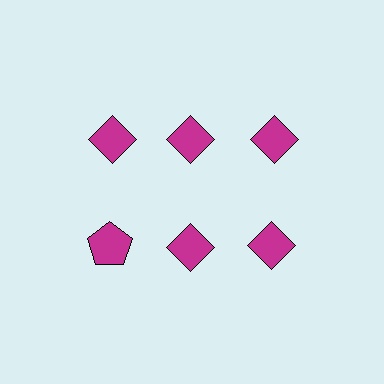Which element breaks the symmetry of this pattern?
The magenta pentagon in the second row, leftmost column breaks the symmetry. All other shapes are magenta diamonds.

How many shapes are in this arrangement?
There are 6 shapes arranged in a grid pattern.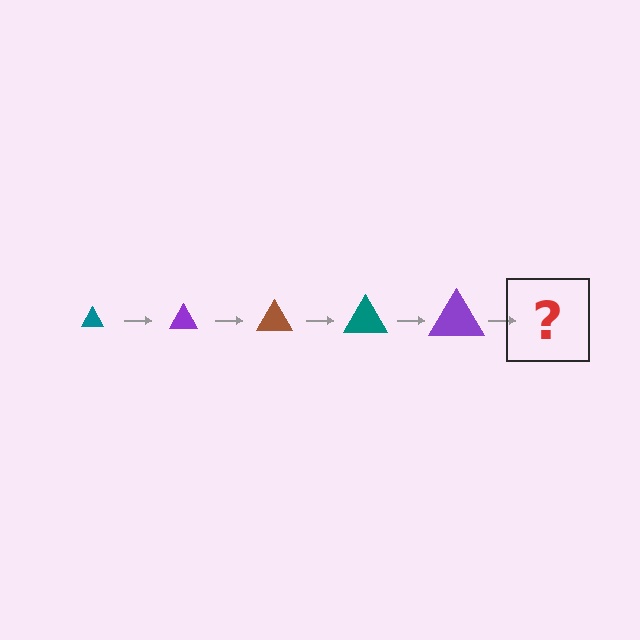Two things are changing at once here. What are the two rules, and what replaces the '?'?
The two rules are that the triangle grows larger each step and the color cycles through teal, purple, and brown. The '?' should be a brown triangle, larger than the previous one.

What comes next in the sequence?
The next element should be a brown triangle, larger than the previous one.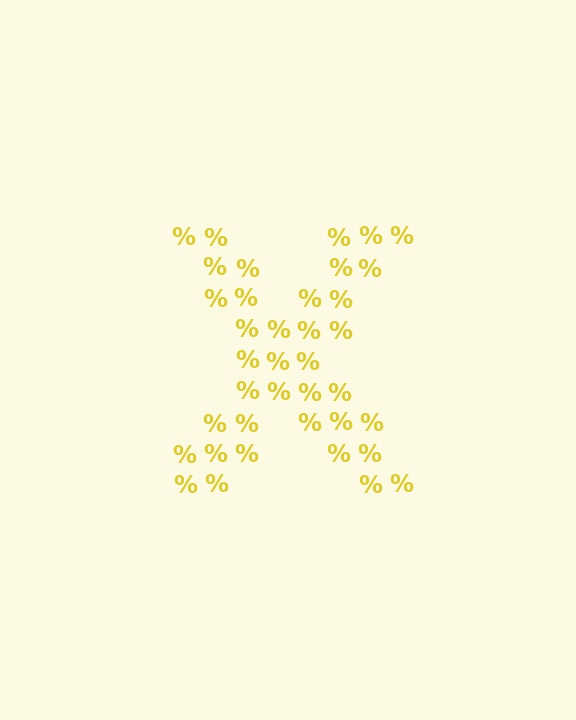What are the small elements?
The small elements are percent signs.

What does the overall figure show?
The overall figure shows the letter X.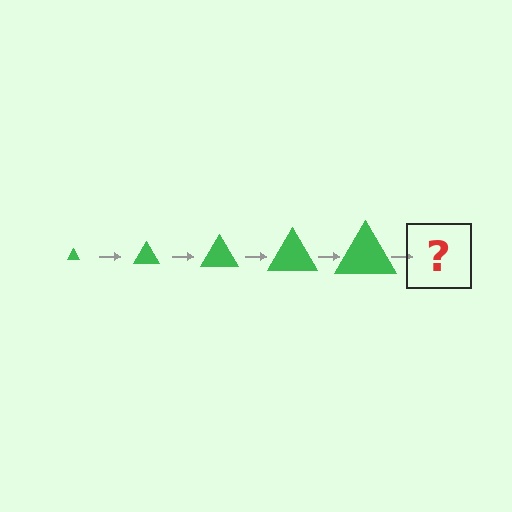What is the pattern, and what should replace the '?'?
The pattern is that the triangle gets progressively larger each step. The '?' should be a green triangle, larger than the previous one.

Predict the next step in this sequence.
The next step is a green triangle, larger than the previous one.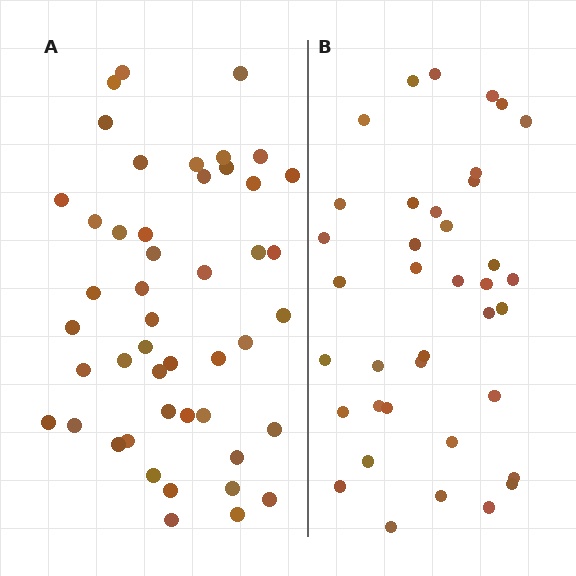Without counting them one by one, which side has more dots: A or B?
Region A (the left region) has more dots.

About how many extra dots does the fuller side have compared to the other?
Region A has roughly 8 or so more dots than region B.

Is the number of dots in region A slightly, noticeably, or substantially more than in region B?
Region A has only slightly more — the two regions are fairly close. The ratio is roughly 1.2 to 1.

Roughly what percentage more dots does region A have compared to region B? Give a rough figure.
About 25% more.